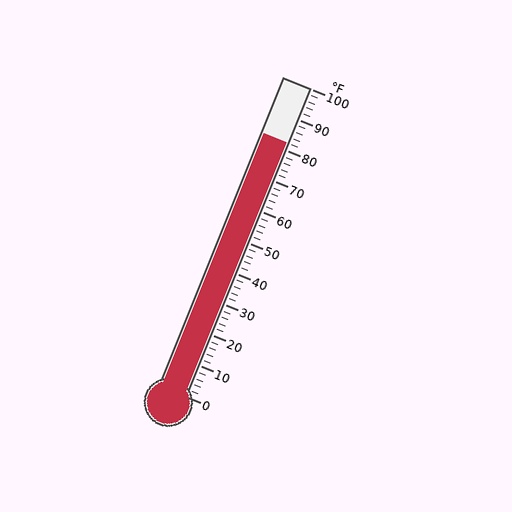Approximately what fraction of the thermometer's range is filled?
The thermometer is filled to approximately 80% of its range.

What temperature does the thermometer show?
The thermometer shows approximately 82°F.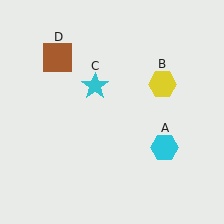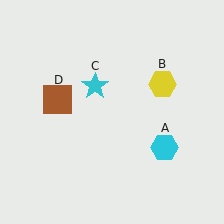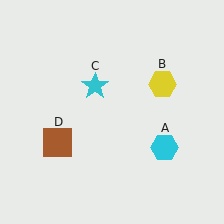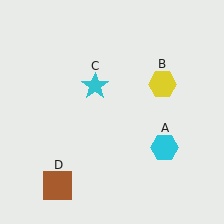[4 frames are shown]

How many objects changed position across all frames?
1 object changed position: brown square (object D).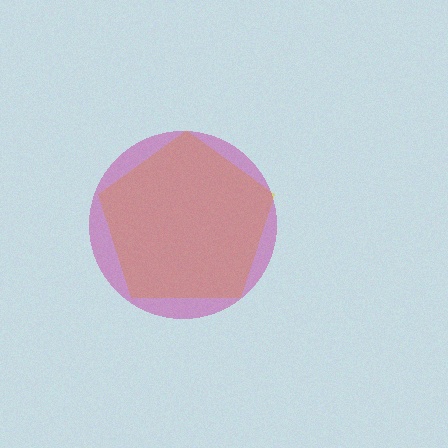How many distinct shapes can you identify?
There are 2 distinct shapes: a yellow pentagon, a magenta circle.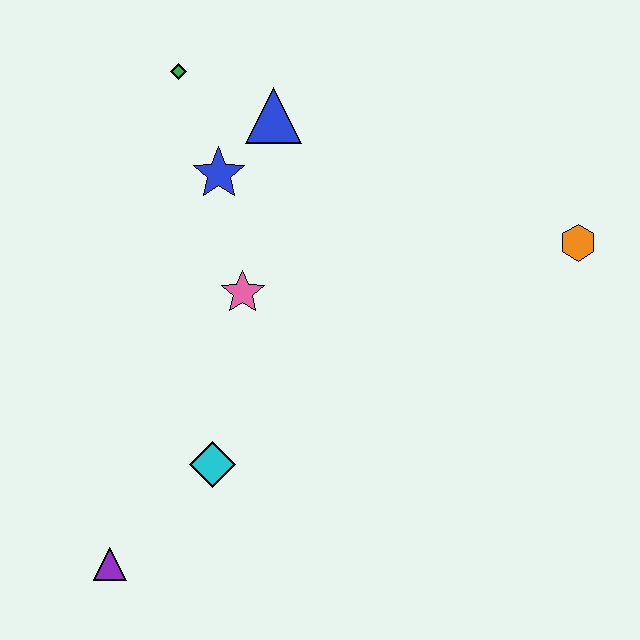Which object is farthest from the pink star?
The orange hexagon is farthest from the pink star.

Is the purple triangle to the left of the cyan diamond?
Yes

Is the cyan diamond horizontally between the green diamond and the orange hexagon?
Yes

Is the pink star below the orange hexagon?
Yes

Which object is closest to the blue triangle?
The blue star is closest to the blue triangle.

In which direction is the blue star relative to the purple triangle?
The blue star is above the purple triangle.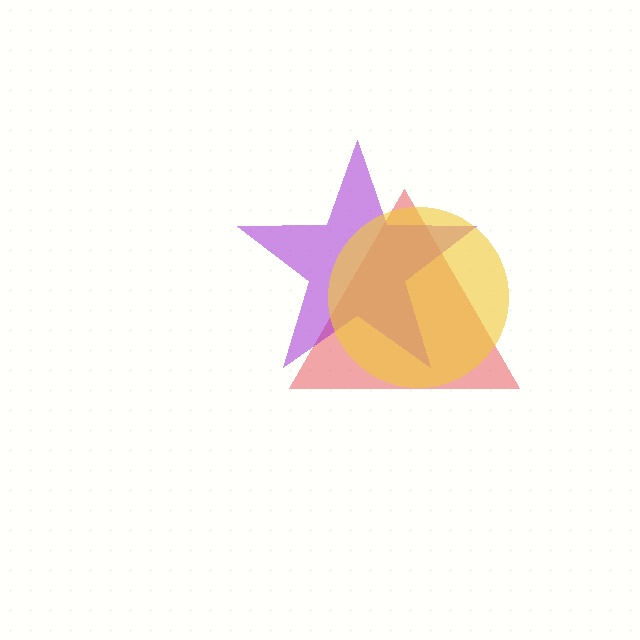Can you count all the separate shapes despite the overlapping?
Yes, there are 3 separate shapes.